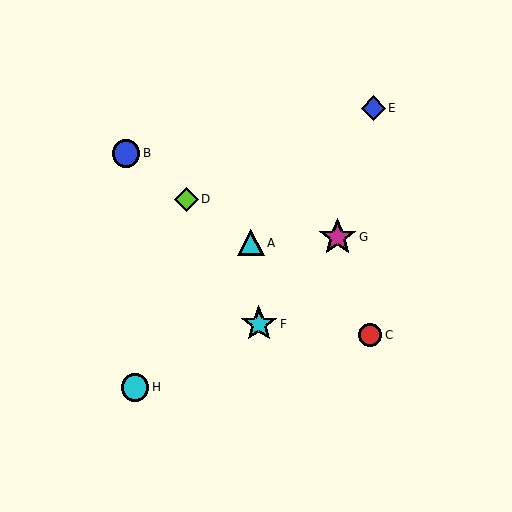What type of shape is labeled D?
Shape D is a lime diamond.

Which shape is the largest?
The magenta star (labeled G) is the largest.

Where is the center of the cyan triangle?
The center of the cyan triangle is at (251, 243).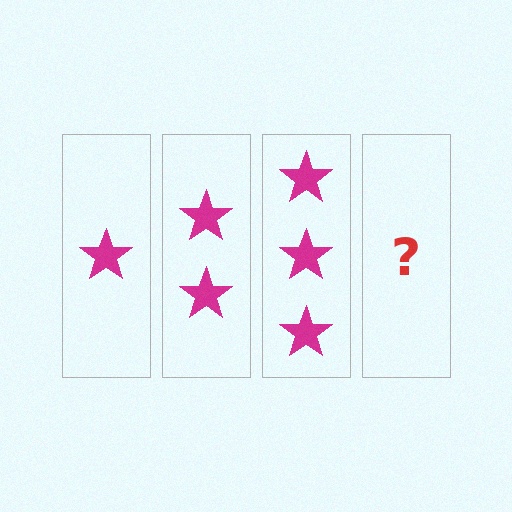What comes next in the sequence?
The next element should be 4 stars.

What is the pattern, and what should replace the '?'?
The pattern is that each step adds one more star. The '?' should be 4 stars.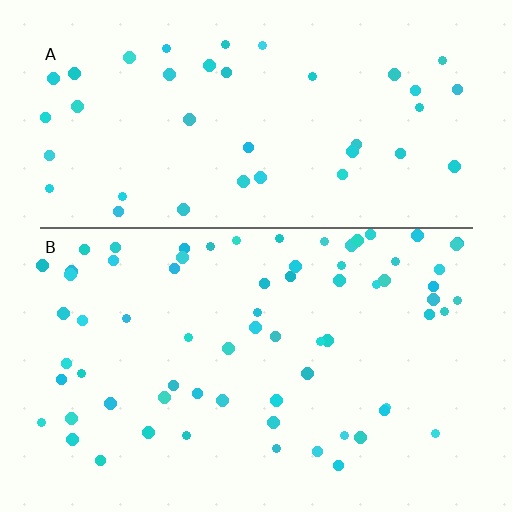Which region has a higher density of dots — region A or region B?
B (the bottom).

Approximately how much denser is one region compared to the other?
Approximately 1.7× — region B over region A.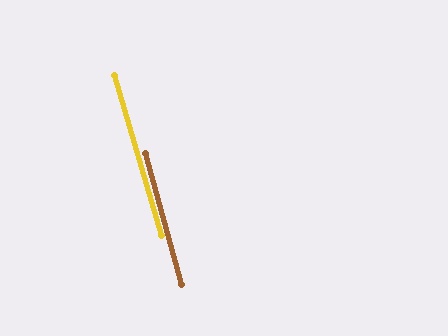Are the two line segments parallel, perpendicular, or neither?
Parallel — their directions differ by only 1.1°.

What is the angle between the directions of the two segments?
Approximately 1 degree.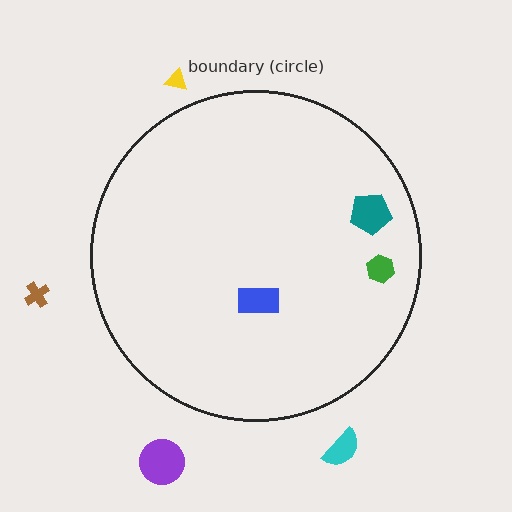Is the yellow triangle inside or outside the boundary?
Outside.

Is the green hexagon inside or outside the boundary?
Inside.